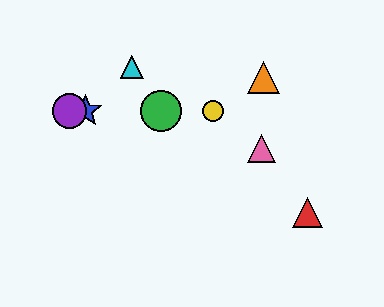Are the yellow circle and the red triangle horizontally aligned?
No, the yellow circle is at y≈111 and the red triangle is at y≈212.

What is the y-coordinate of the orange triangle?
The orange triangle is at y≈77.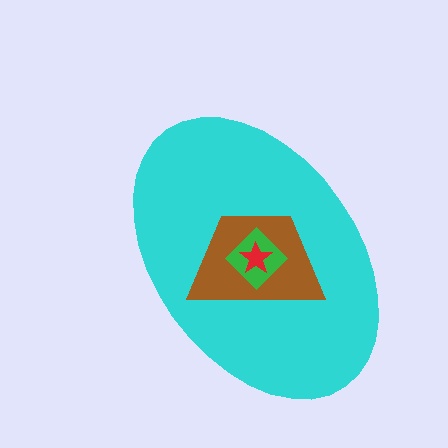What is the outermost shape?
The cyan ellipse.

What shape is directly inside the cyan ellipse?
The brown trapezoid.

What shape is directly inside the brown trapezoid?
The green diamond.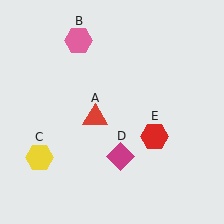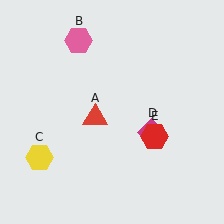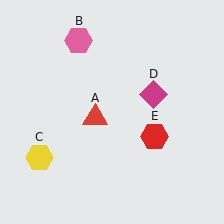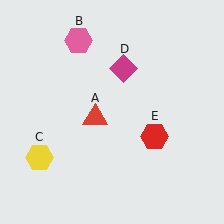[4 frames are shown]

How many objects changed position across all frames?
1 object changed position: magenta diamond (object D).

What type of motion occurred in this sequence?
The magenta diamond (object D) rotated counterclockwise around the center of the scene.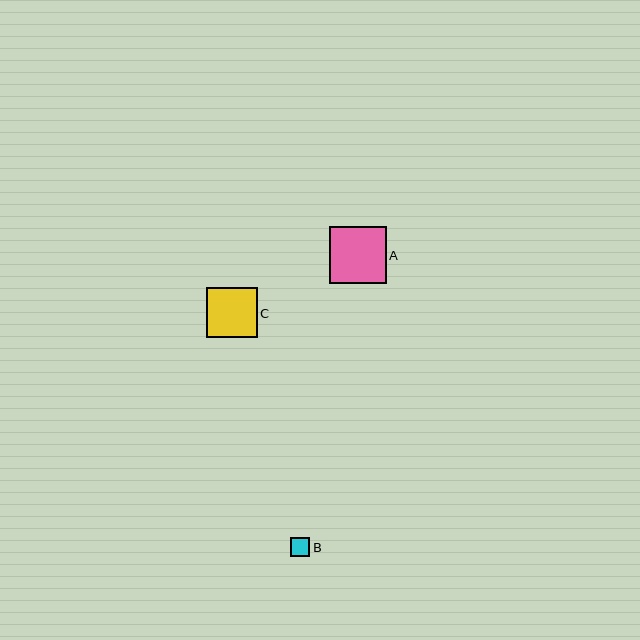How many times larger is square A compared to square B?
Square A is approximately 2.9 times the size of square B.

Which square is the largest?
Square A is the largest with a size of approximately 57 pixels.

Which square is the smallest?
Square B is the smallest with a size of approximately 19 pixels.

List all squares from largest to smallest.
From largest to smallest: A, C, B.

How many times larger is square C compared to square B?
Square C is approximately 2.6 times the size of square B.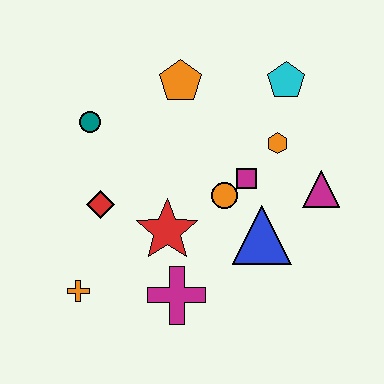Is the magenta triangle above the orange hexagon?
No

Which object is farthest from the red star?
The cyan pentagon is farthest from the red star.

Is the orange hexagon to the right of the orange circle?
Yes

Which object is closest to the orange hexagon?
The magenta square is closest to the orange hexagon.